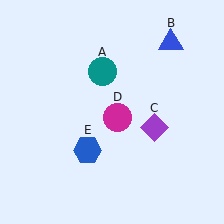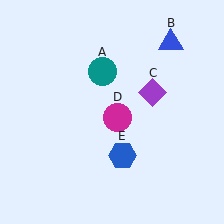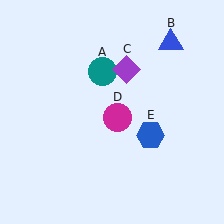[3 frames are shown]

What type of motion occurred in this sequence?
The purple diamond (object C), blue hexagon (object E) rotated counterclockwise around the center of the scene.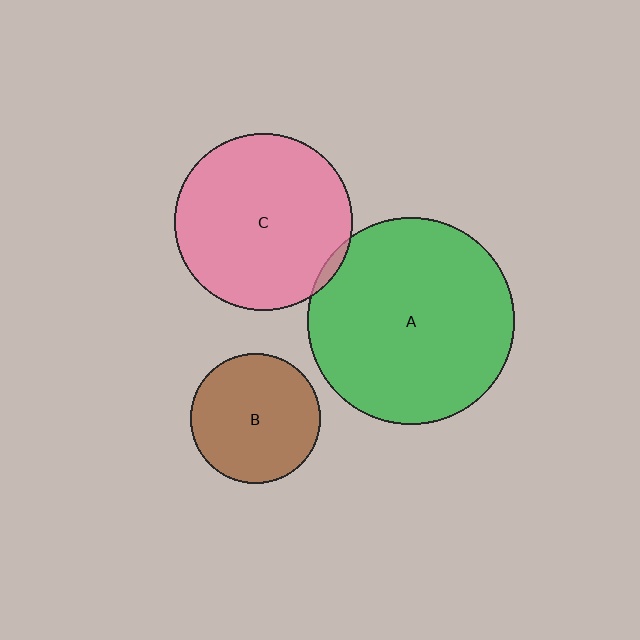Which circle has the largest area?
Circle A (green).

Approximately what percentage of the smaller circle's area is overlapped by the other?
Approximately 5%.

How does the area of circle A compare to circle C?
Approximately 1.4 times.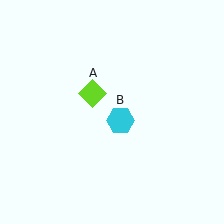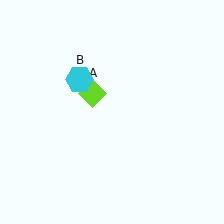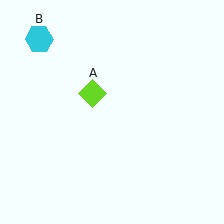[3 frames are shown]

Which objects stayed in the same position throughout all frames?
Lime diamond (object A) remained stationary.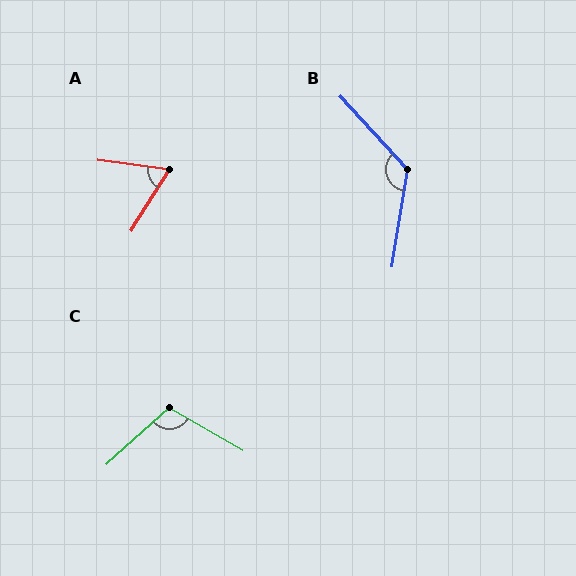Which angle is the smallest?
A, at approximately 66 degrees.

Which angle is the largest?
B, at approximately 129 degrees.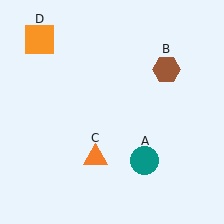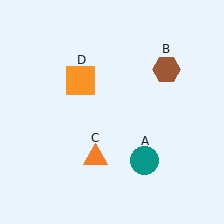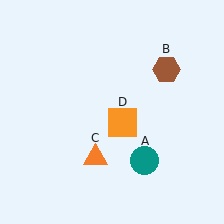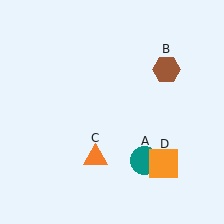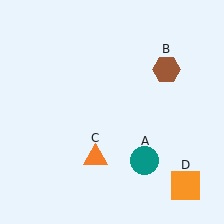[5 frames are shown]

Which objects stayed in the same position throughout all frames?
Teal circle (object A) and brown hexagon (object B) and orange triangle (object C) remained stationary.